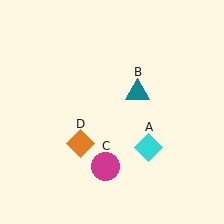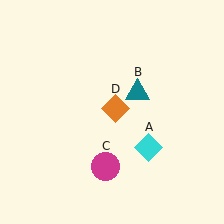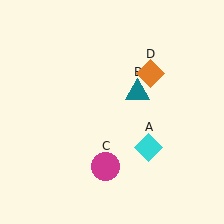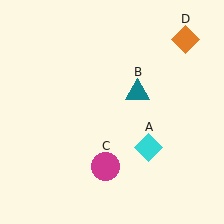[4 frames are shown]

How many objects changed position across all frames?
1 object changed position: orange diamond (object D).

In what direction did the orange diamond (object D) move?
The orange diamond (object D) moved up and to the right.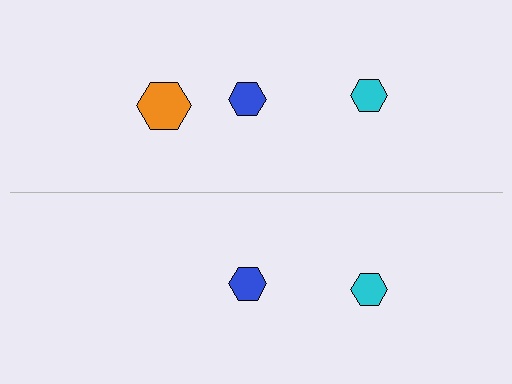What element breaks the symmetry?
A orange hexagon is missing from the bottom side.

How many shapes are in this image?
There are 5 shapes in this image.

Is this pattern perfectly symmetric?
No, the pattern is not perfectly symmetric. A orange hexagon is missing from the bottom side.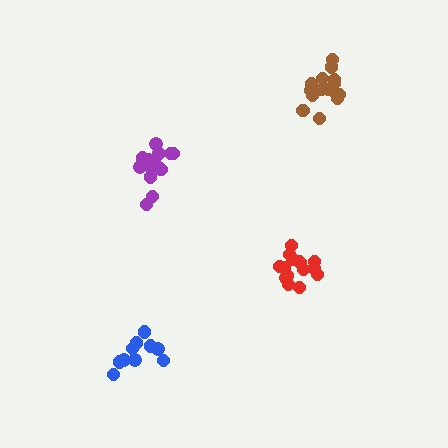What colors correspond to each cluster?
The clusters are colored: red, purple, brown, blue.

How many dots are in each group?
Group 1: 15 dots, Group 2: 14 dots, Group 3: 15 dots, Group 4: 10 dots (54 total).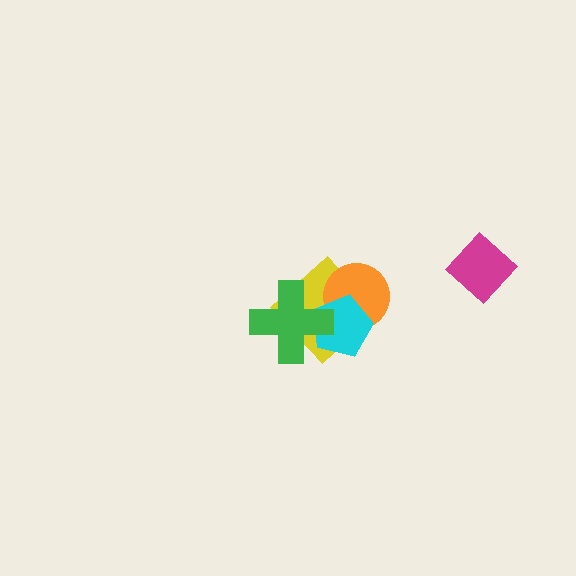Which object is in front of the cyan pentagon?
The green cross is in front of the cyan pentagon.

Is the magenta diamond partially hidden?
No, no other shape covers it.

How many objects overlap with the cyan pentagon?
3 objects overlap with the cyan pentagon.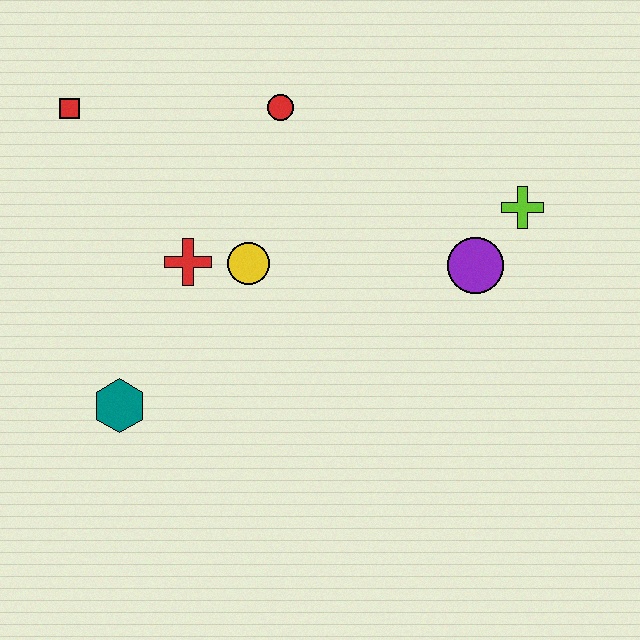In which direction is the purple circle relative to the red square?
The purple circle is to the right of the red square.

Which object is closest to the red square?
The red cross is closest to the red square.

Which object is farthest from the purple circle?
The red square is farthest from the purple circle.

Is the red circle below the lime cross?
No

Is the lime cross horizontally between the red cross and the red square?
No